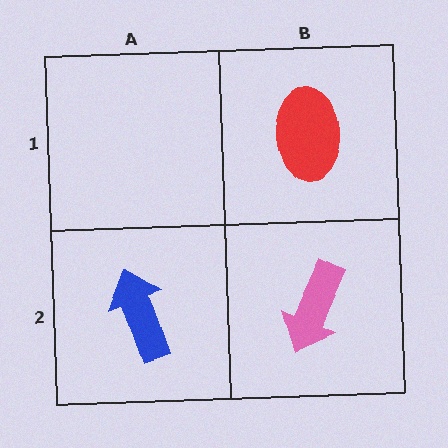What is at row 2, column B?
A pink arrow.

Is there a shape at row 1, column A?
No, that cell is empty.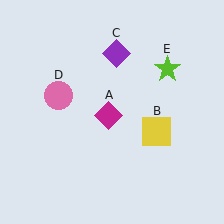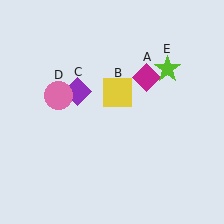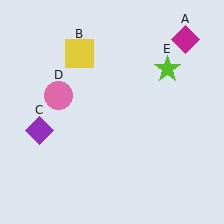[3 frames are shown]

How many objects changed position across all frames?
3 objects changed position: magenta diamond (object A), yellow square (object B), purple diamond (object C).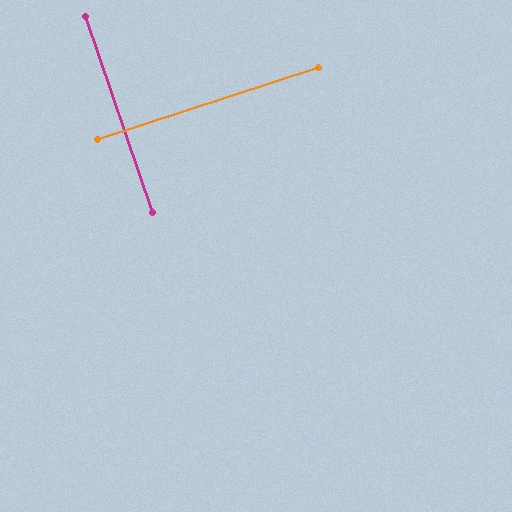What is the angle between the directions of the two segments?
Approximately 89 degrees.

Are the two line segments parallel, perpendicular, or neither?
Perpendicular — they meet at approximately 89°.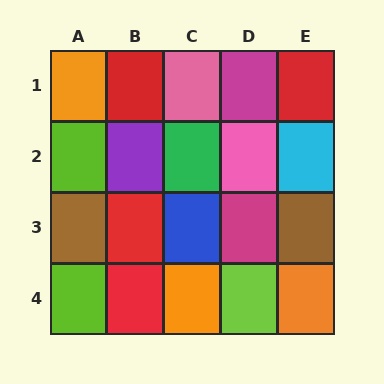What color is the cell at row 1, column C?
Pink.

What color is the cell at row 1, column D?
Magenta.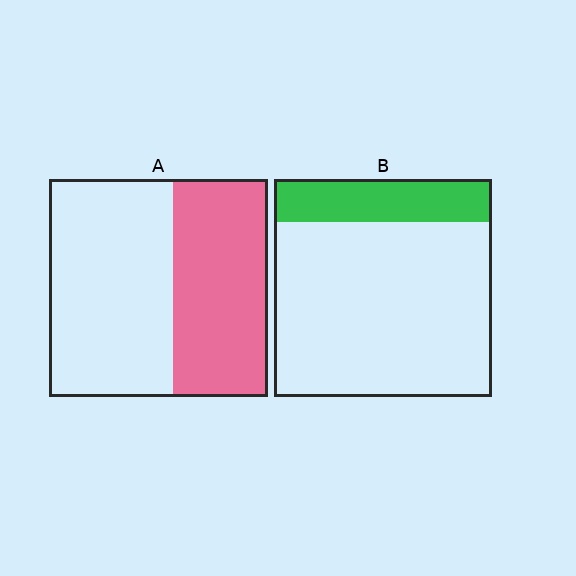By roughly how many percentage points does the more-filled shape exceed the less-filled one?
By roughly 25 percentage points (A over B).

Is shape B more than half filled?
No.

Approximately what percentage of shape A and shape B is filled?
A is approximately 45% and B is approximately 20%.